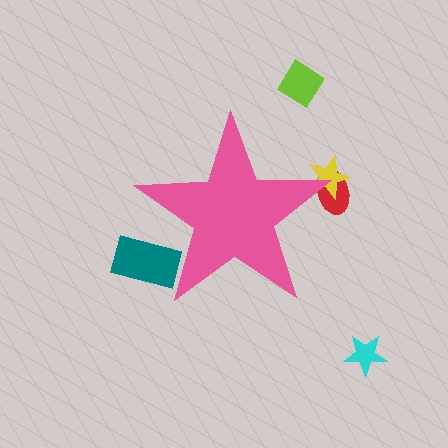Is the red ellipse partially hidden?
Yes, the red ellipse is partially hidden behind the pink star.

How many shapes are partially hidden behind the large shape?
3 shapes are partially hidden.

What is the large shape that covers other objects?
A pink star.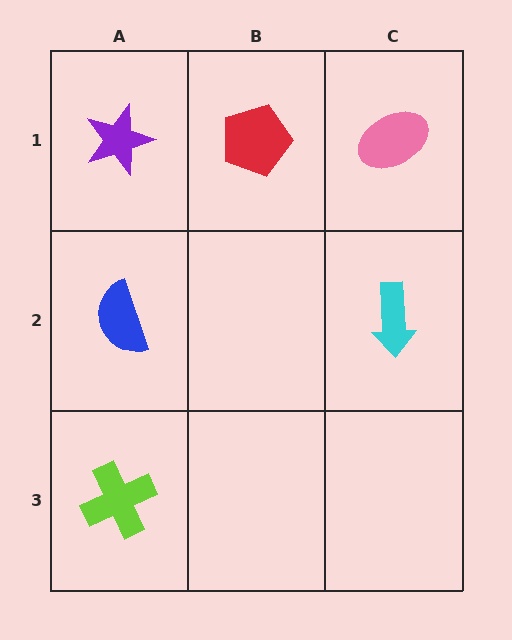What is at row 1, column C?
A pink ellipse.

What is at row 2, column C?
A cyan arrow.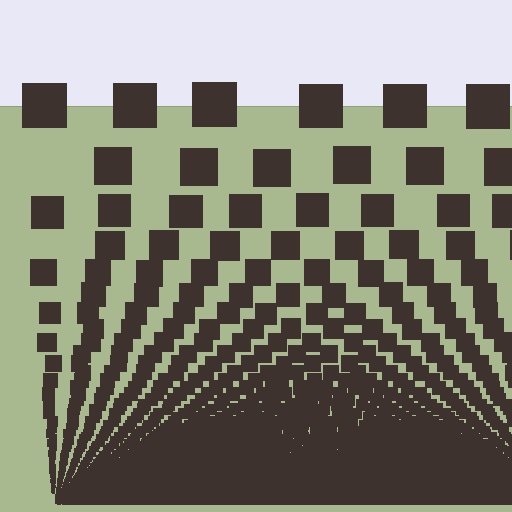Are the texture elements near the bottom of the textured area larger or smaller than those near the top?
Smaller. The gradient is inverted — elements near the bottom are smaller and denser.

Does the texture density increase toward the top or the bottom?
Density increases toward the bottom.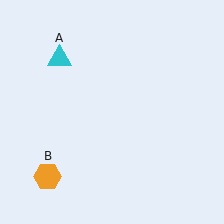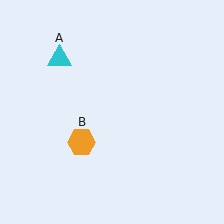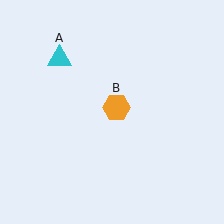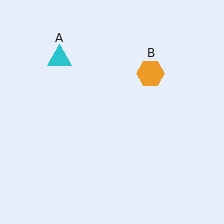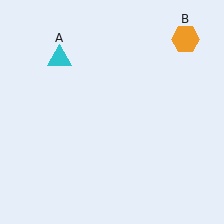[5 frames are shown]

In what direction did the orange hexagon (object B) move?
The orange hexagon (object B) moved up and to the right.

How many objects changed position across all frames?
1 object changed position: orange hexagon (object B).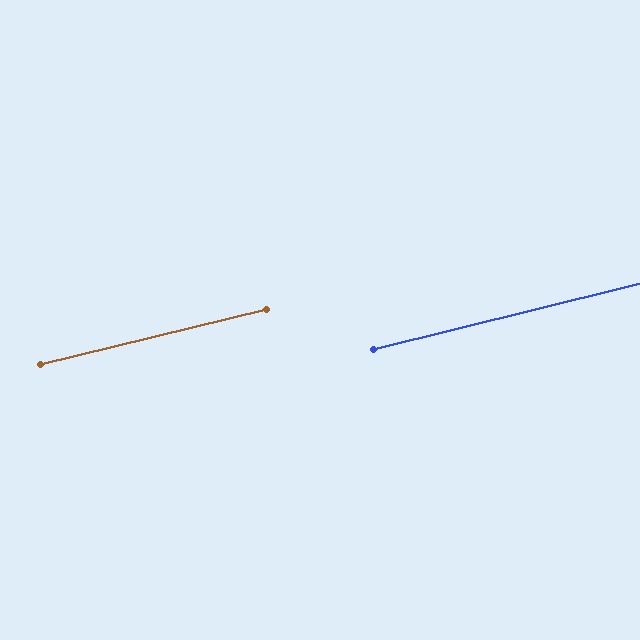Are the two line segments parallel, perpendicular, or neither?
Parallel — their directions differ by only 0.2°.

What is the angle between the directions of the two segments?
Approximately 0 degrees.